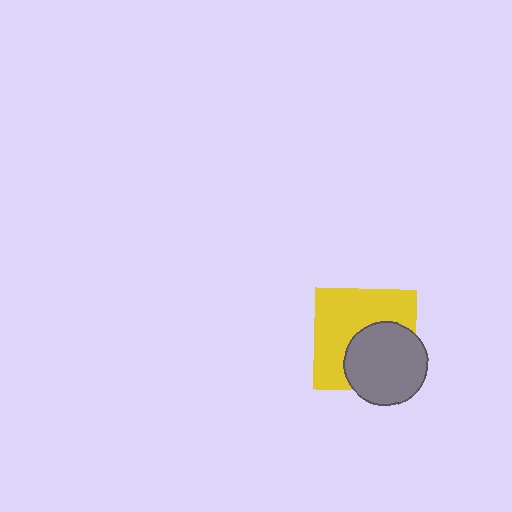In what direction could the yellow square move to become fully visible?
The yellow square could move toward the upper-left. That would shift it out from behind the gray circle entirely.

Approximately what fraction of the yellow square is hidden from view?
Roughly 42% of the yellow square is hidden behind the gray circle.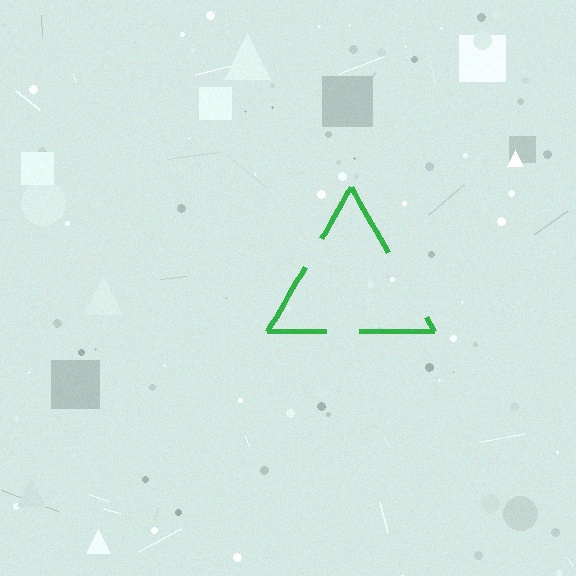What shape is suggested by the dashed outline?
The dashed outline suggests a triangle.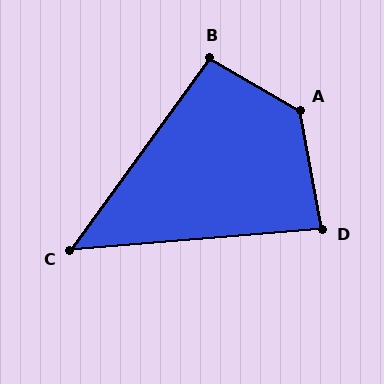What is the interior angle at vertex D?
Approximately 84 degrees (acute).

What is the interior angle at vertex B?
Approximately 96 degrees (obtuse).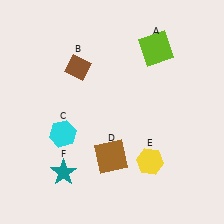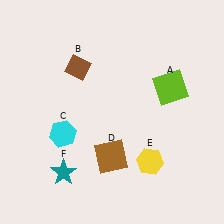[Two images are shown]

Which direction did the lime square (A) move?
The lime square (A) moved down.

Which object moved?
The lime square (A) moved down.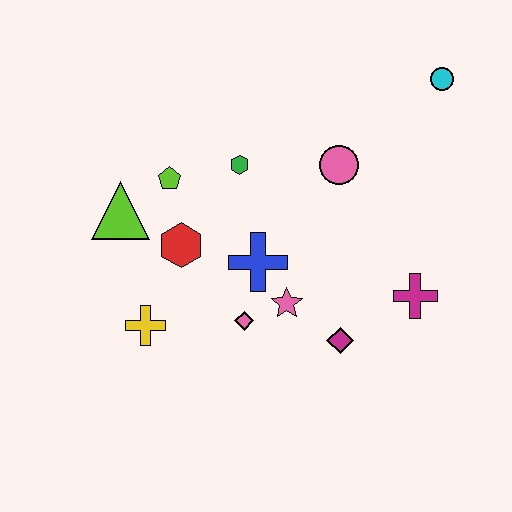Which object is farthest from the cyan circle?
The yellow cross is farthest from the cyan circle.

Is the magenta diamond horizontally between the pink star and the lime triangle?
No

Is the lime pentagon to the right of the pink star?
No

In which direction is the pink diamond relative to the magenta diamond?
The pink diamond is to the left of the magenta diamond.